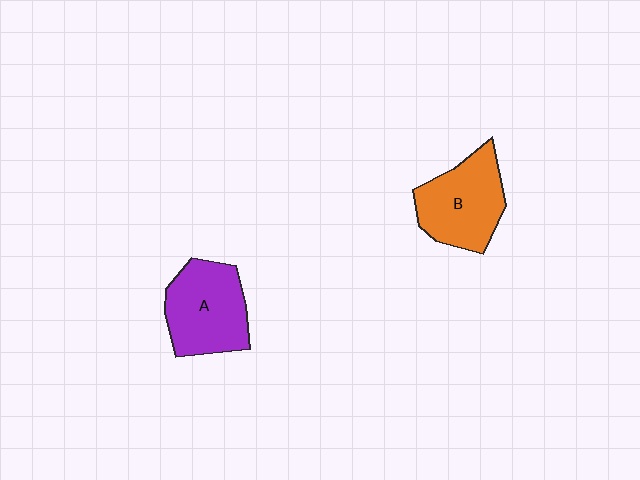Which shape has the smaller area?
Shape B (orange).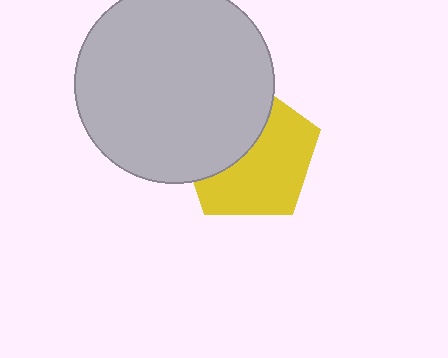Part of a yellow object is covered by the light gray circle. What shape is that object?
It is a pentagon.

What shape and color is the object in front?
The object in front is a light gray circle.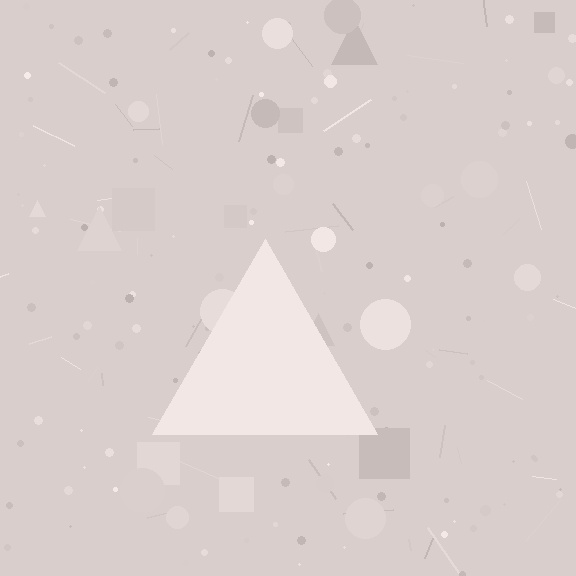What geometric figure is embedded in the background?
A triangle is embedded in the background.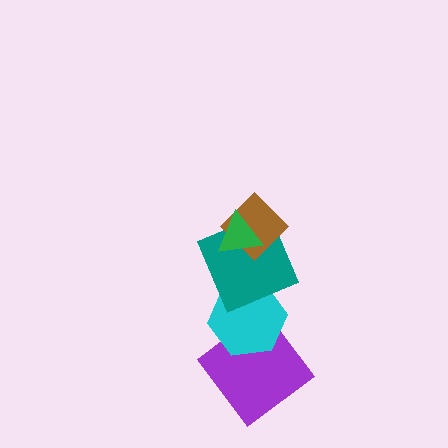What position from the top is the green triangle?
The green triangle is 1st from the top.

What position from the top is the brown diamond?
The brown diamond is 2nd from the top.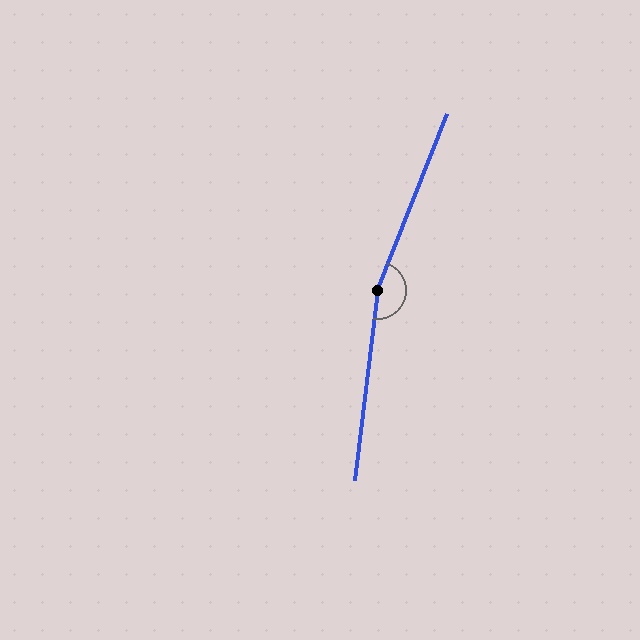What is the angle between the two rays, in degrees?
Approximately 165 degrees.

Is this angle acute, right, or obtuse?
It is obtuse.